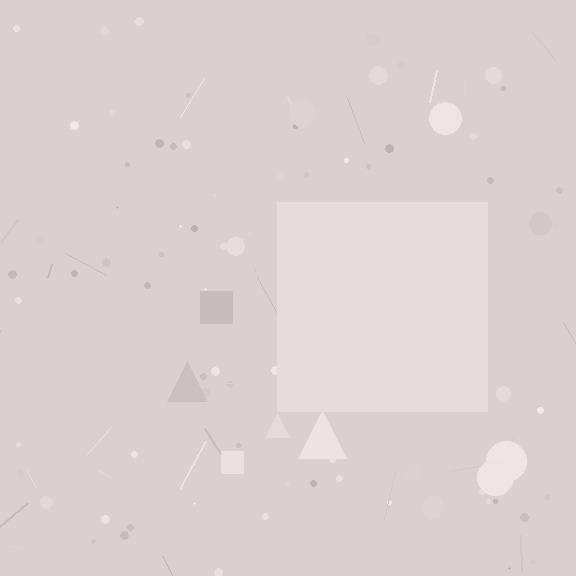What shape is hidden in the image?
A square is hidden in the image.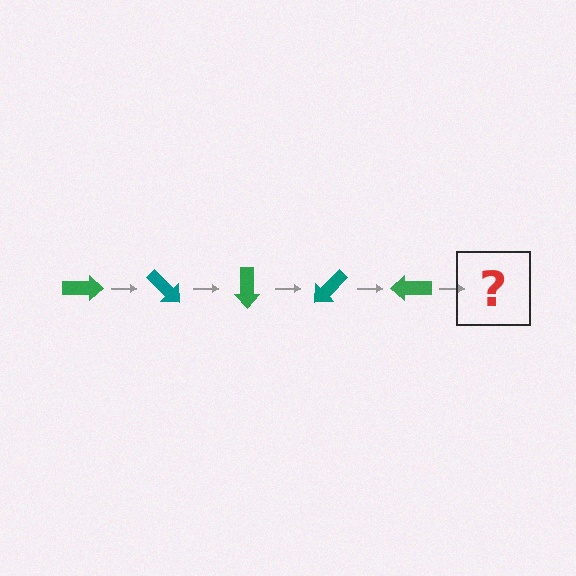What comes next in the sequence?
The next element should be a teal arrow, rotated 225 degrees from the start.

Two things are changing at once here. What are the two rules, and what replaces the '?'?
The two rules are that it rotates 45 degrees each step and the color cycles through green and teal. The '?' should be a teal arrow, rotated 225 degrees from the start.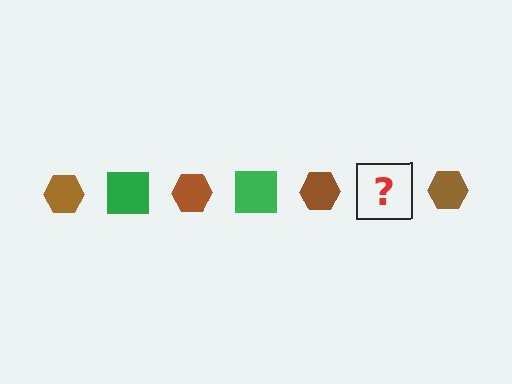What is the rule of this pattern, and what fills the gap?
The rule is that the pattern alternates between brown hexagon and green square. The gap should be filled with a green square.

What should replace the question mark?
The question mark should be replaced with a green square.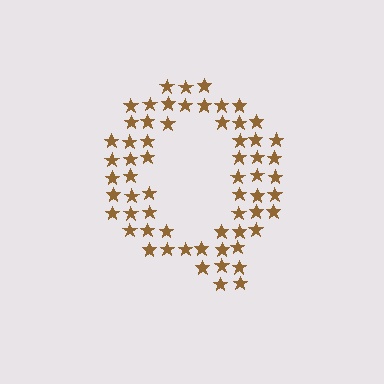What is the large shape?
The large shape is the letter Q.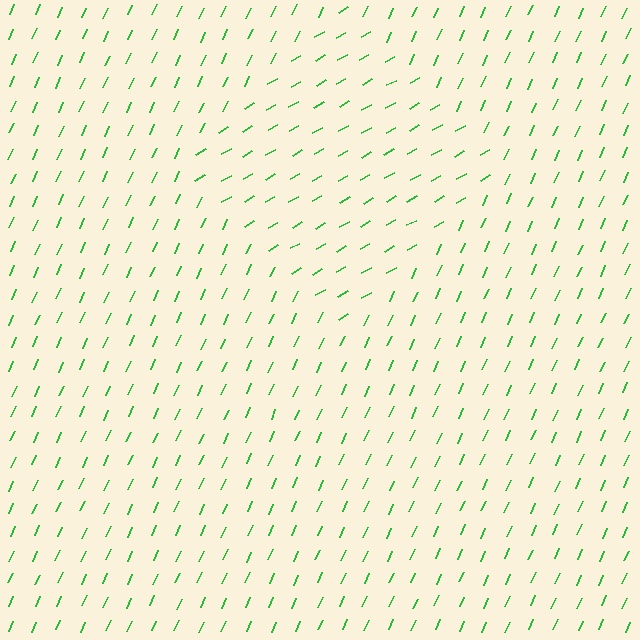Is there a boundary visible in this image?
Yes, there is a texture boundary formed by a change in line orientation.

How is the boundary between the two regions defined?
The boundary is defined purely by a change in line orientation (approximately 36 degrees difference). All lines are the same color and thickness.